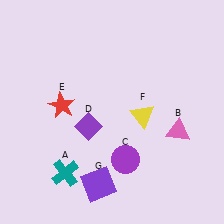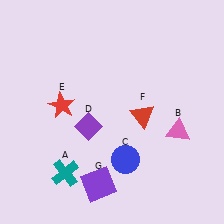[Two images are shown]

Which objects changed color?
C changed from purple to blue. F changed from yellow to red.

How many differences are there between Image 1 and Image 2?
There are 2 differences between the two images.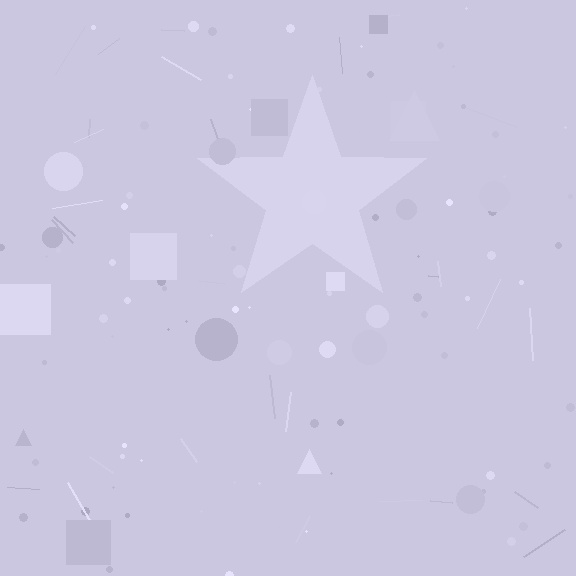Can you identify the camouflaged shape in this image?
The camouflaged shape is a star.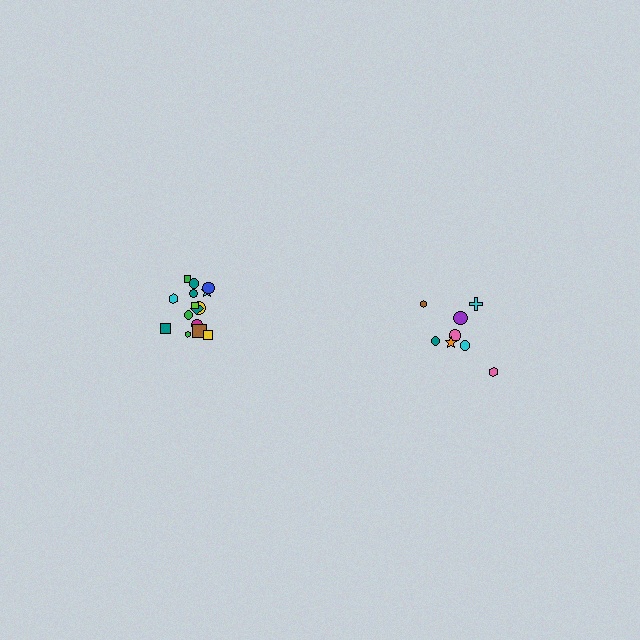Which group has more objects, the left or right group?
The left group.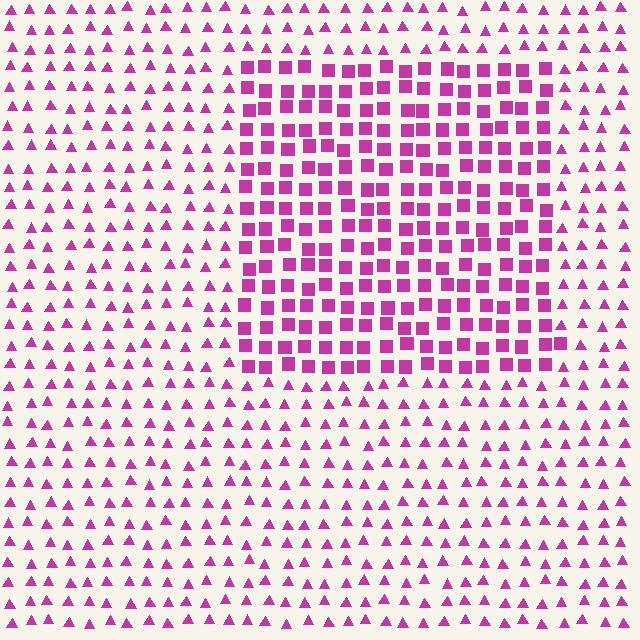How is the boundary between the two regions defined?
The boundary is defined by a change in element shape: squares inside vs. triangles outside. All elements share the same color and spacing.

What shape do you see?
I see a rectangle.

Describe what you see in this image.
The image is filled with small magenta elements arranged in a uniform grid. A rectangle-shaped region contains squares, while the surrounding area contains triangles. The boundary is defined purely by the change in element shape.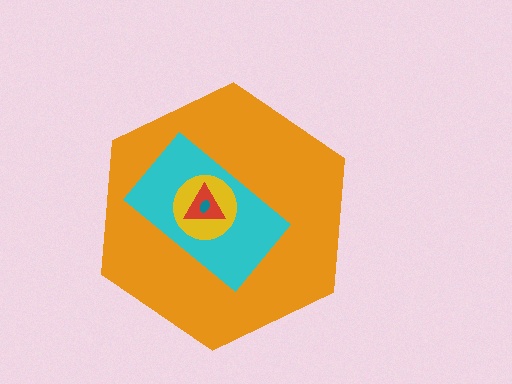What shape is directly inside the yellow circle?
The red triangle.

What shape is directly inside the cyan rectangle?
The yellow circle.